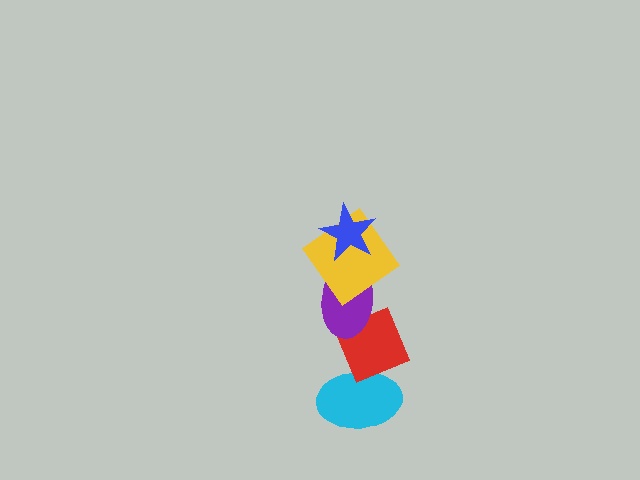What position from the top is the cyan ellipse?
The cyan ellipse is 5th from the top.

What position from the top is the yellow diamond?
The yellow diamond is 2nd from the top.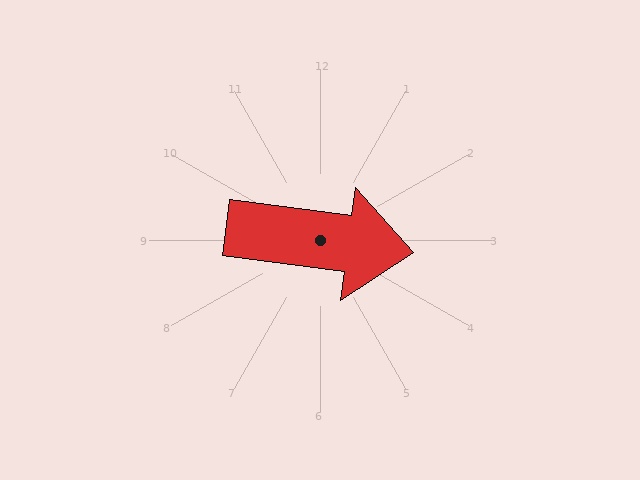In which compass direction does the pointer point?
East.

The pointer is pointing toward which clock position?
Roughly 3 o'clock.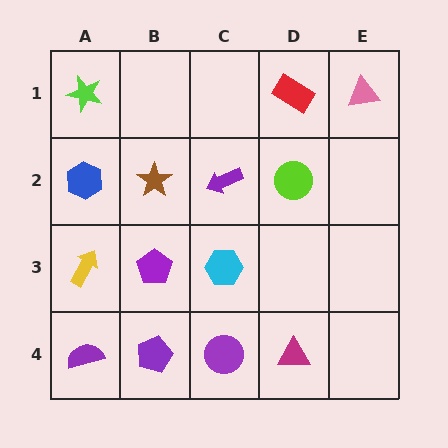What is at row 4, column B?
A purple pentagon.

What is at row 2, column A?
A blue hexagon.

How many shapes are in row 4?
4 shapes.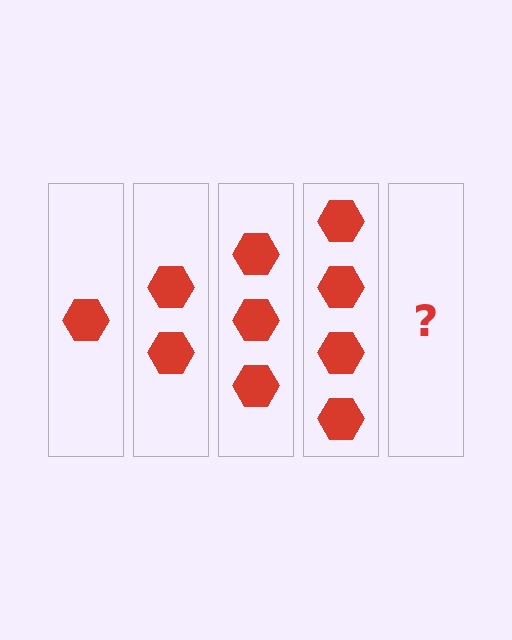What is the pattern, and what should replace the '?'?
The pattern is that each step adds one more hexagon. The '?' should be 5 hexagons.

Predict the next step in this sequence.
The next step is 5 hexagons.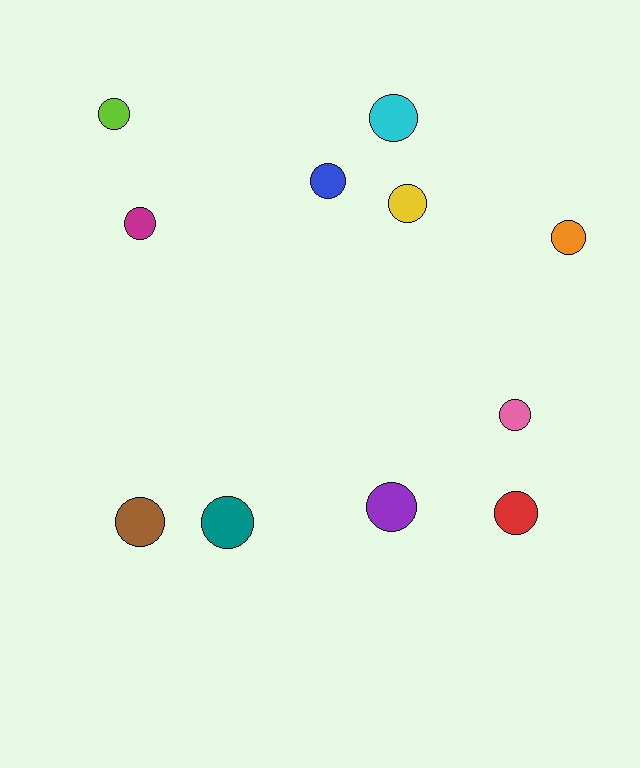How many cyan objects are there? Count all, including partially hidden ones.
There is 1 cyan object.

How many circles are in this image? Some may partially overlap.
There are 11 circles.